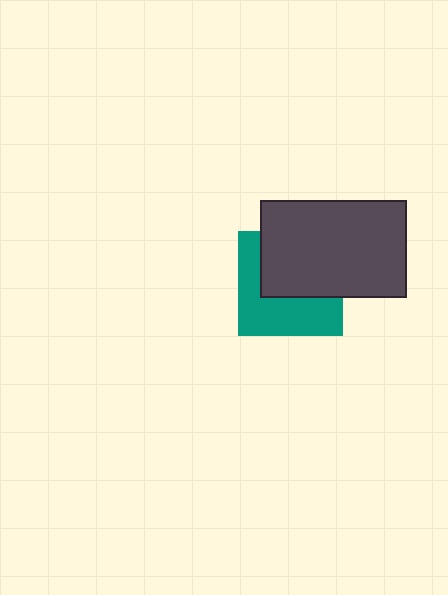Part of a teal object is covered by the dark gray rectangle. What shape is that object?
It is a square.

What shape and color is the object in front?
The object in front is a dark gray rectangle.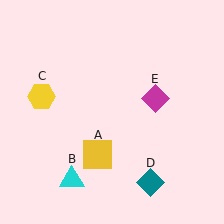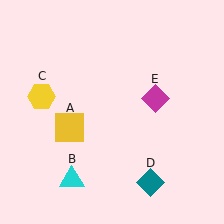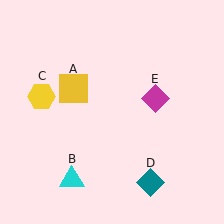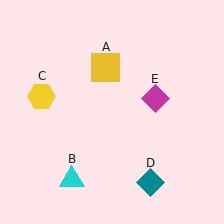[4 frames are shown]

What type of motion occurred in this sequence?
The yellow square (object A) rotated clockwise around the center of the scene.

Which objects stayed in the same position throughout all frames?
Cyan triangle (object B) and yellow hexagon (object C) and teal diamond (object D) and magenta diamond (object E) remained stationary.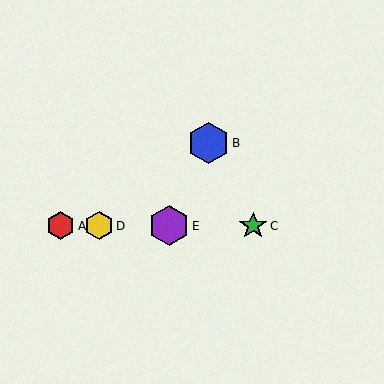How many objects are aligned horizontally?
4 objects (A, C, D, E) are aligned horizontally.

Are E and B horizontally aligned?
No, E is at y≈226 and B is at y≈143.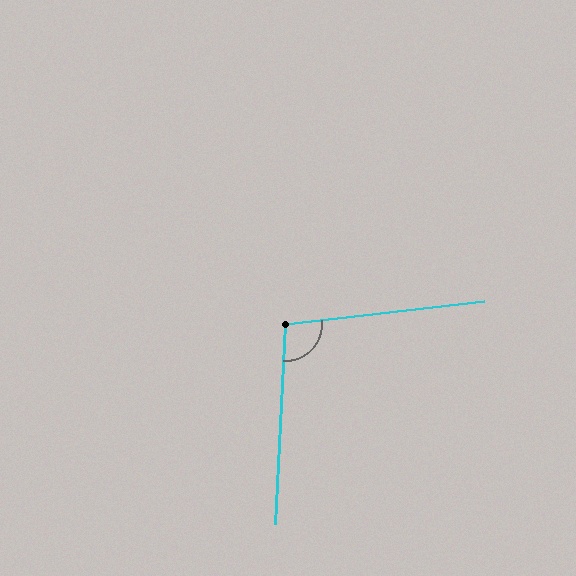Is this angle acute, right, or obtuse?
It is obtuse.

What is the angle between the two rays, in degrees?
Approximately 99 degrees.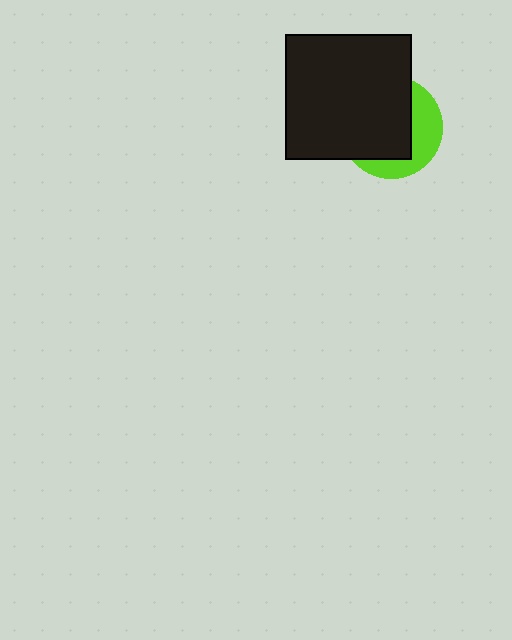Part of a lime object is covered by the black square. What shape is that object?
It is a circle.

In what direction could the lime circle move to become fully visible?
The lime circle could move toward the lower-right. That would shift it out from behind the black square entirely.